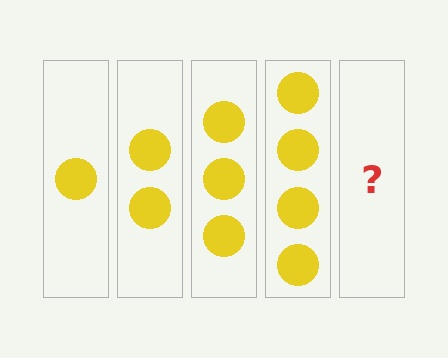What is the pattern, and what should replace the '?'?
The pattern is that each step adds one more circle. The '?' should be 5 circles.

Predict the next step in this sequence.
The next step is 5 circles.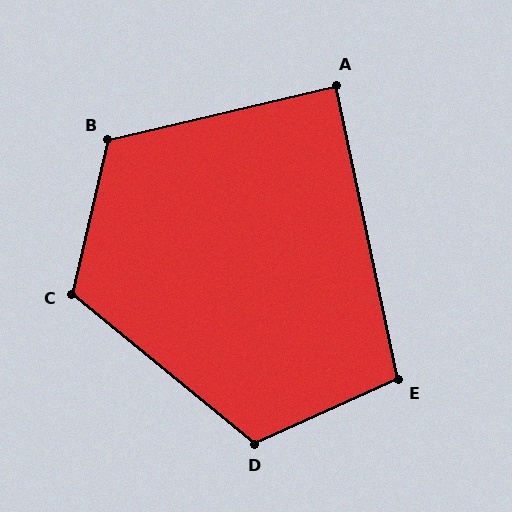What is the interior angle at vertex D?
Approximately 116 degrees (obtuse).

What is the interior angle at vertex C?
Approximately 116 degrees (obtuse).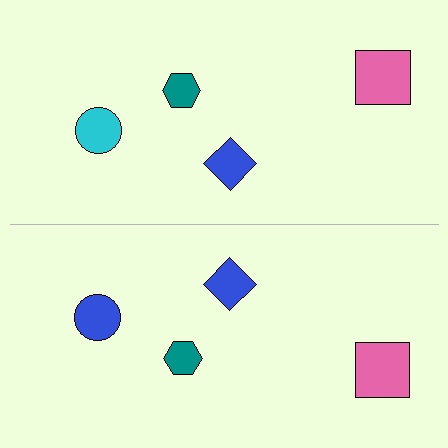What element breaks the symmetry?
The blue circle on the bottom side breaks the symmetry — its mirror counterpart is cyan.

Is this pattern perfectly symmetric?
No, the pattern is not perfectly symmetric. The blue circle on the bottom side breaks the symmetry — its mirror counterpart is cyan.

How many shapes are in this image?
There are 8 shapes in this image.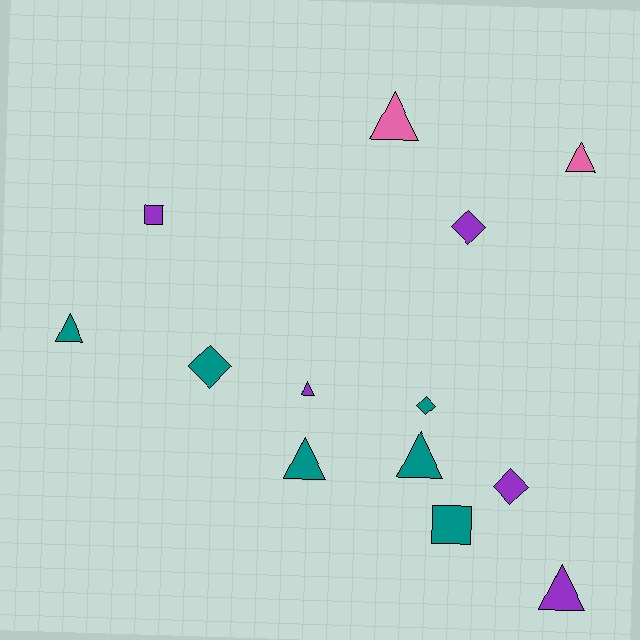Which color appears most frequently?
Teal, with 6 objects.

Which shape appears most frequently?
Triangle, with 7 objects.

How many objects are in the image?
There are 13 objects.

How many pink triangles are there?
There are 2 pink triangles.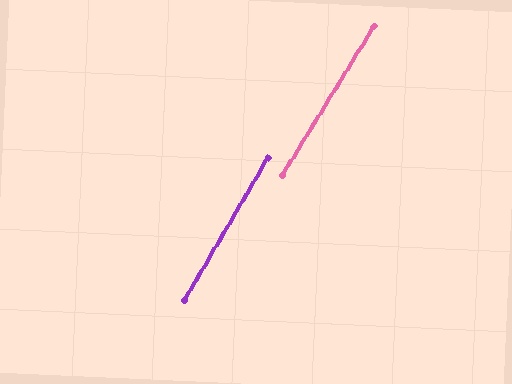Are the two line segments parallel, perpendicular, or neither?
Parallel — their directions differ by only 1.6°.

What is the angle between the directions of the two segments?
Approximately 2 degrees.